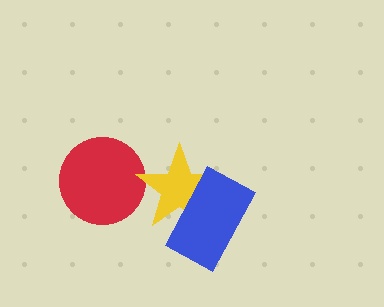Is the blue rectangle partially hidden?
No, no other shape covers it.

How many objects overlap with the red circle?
1 object overlaps with the red circle.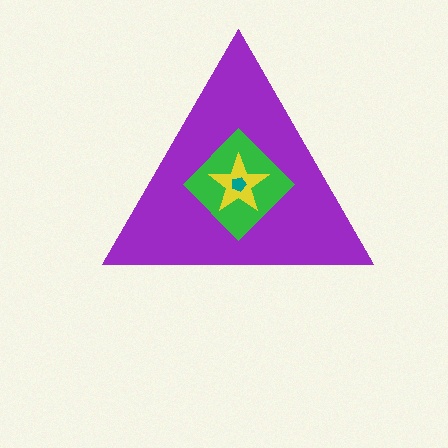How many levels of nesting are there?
4.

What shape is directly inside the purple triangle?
The green diamond.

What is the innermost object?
The teal pentagon.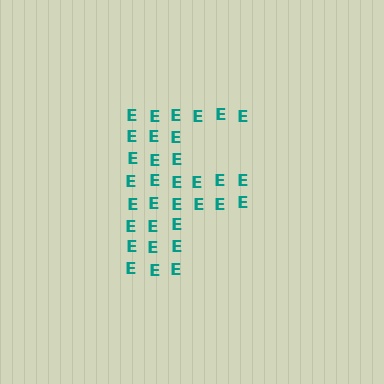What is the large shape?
The large shape is the letter F.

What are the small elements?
The small elements are letter E's.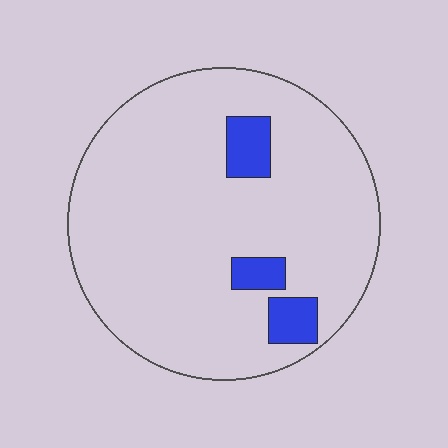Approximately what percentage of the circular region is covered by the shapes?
Approximately 10%.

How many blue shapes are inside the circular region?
3.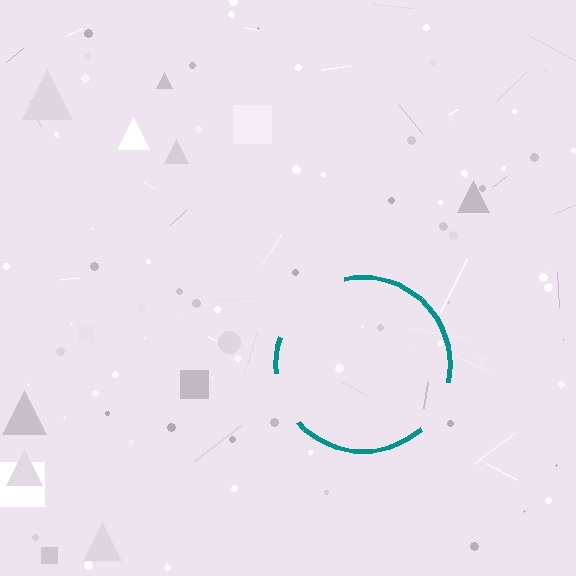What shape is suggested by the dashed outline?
The dashed outline suggests a circle.